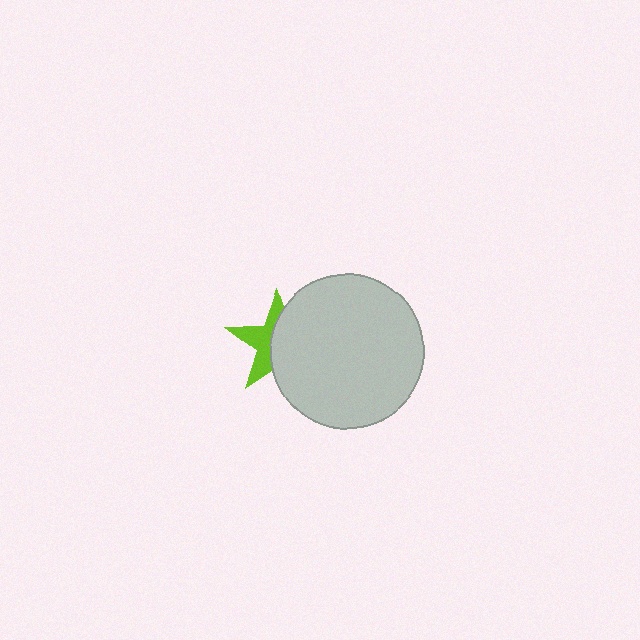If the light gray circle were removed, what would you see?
You would see the complete lime star.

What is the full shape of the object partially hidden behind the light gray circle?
The partially hidden object is a lime star.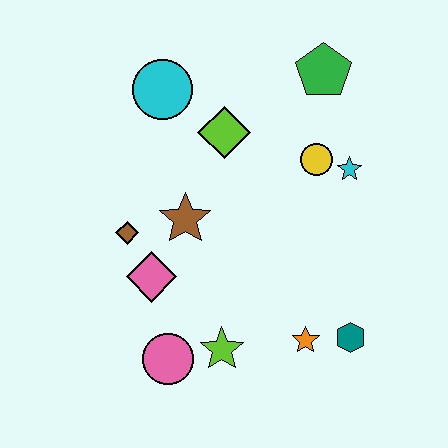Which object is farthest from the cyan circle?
The teal hexagon is farthest from the cyan circle.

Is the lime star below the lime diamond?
Yes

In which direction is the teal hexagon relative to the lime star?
The teal hexagon is to the right of the lime star.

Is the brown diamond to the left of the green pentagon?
Yes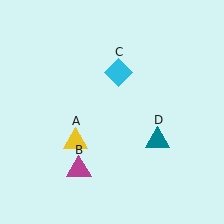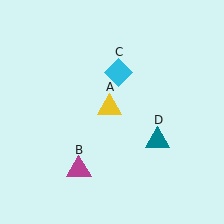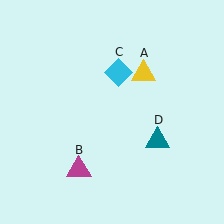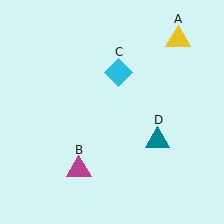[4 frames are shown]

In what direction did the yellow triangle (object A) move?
The yellow triangle (object A) moved up and to the right.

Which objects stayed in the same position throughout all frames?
Magenta triangle (object B) and cyan diamond (object C) and teal triangle (object D) remained stationary.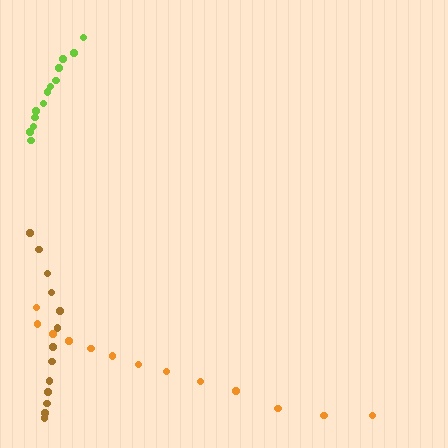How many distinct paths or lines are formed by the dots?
There are 3 distinct paths.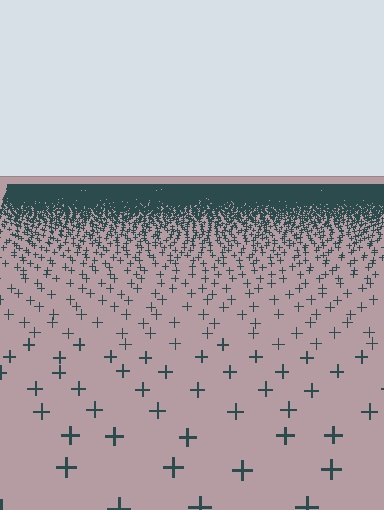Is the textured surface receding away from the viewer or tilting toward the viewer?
The surface is receding away from the viewer. Texture elements get smaller and denser toward the top.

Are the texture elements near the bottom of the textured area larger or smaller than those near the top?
Larger. Near the bottom, elements are closer to the viewer and appear at a bigger on-screen size.